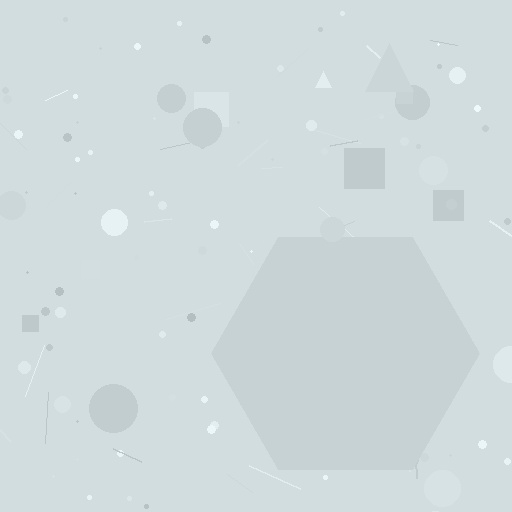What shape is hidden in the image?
A hexagon is hidden in the image.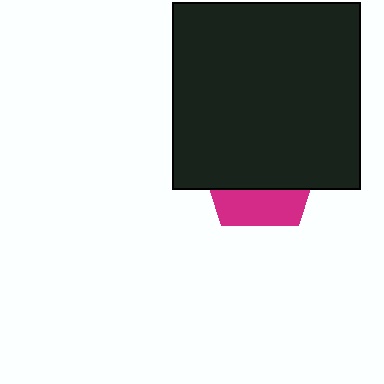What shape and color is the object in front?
The object in front is a black square.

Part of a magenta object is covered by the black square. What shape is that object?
It is a pentagon.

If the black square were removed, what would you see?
You would see the complete magenta pentagon.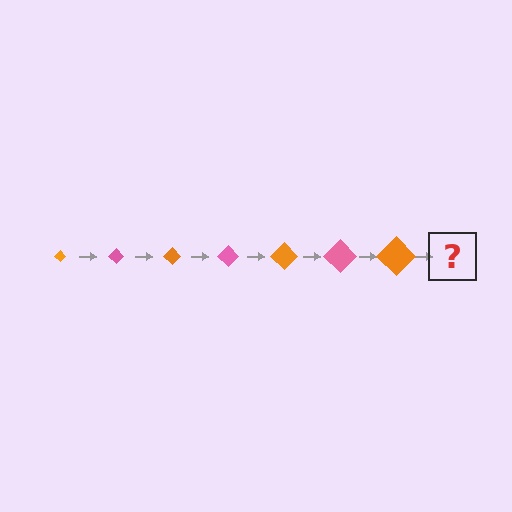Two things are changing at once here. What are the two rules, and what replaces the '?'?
The two rules are that the diamond grows larger each step and the color cycles through orange and pink. The '?' should be a pink diamond, larger than the previous one.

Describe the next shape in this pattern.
It should be a pink diamond, larger than the previous one.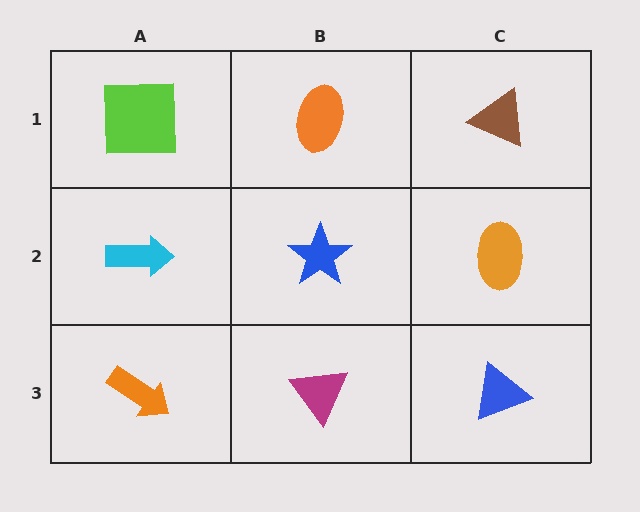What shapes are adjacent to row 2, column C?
A brown triangle (row 1, column C), a blue triangle (row 3, column C), a blue star (row 2, column B).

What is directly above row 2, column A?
A lime square.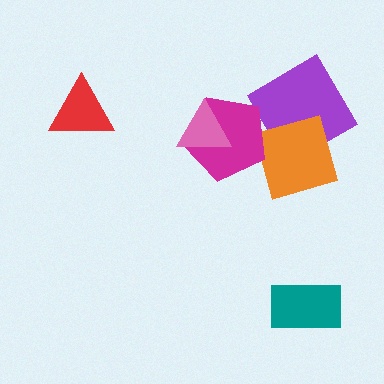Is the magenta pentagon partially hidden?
Yes, it is partially covered by another shape.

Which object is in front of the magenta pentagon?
The pink triangle is in front of the magenta pentagon.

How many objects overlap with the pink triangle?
1 object overlaps with the pink triangle.